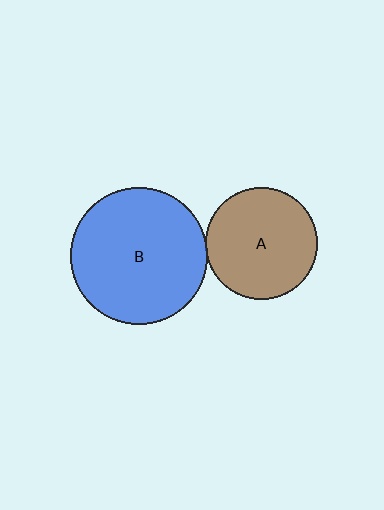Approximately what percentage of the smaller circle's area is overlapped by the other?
Approximately 5%.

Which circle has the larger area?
Circle B (blue).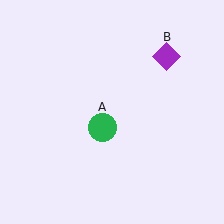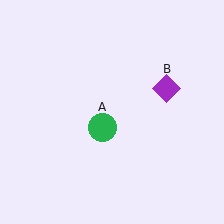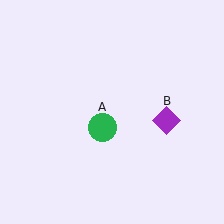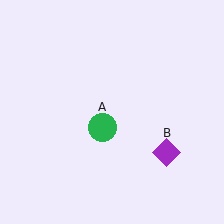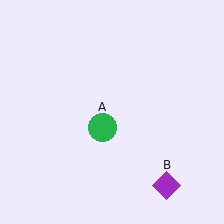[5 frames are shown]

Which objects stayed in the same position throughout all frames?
Green circle (object A) remained stationary.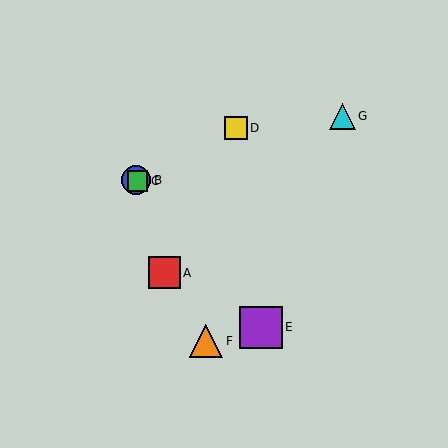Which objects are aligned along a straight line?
Objects B, C, E are aligned along a straight line.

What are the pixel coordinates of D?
Object D is at (236, 128).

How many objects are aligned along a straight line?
3 objects (B, C, E) are aligned along a straight line.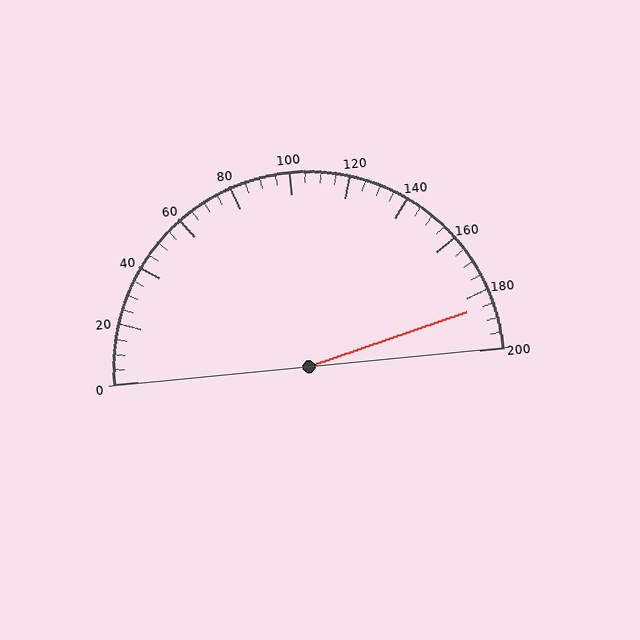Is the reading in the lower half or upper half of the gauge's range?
The reading is in the upper half of the range (0 to 200).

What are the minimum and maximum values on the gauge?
The gauge ranges from 0 to 200.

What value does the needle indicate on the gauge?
The needle indicates approximately 185.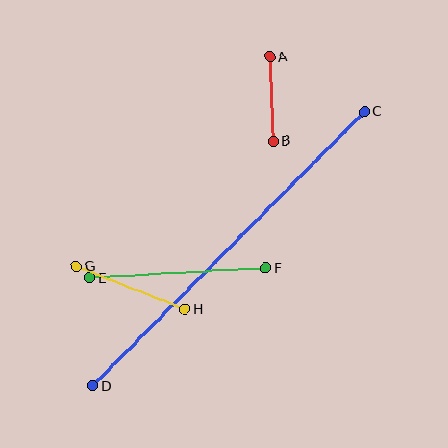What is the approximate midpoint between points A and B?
The midpoint is at approximately (271, 99) pixels.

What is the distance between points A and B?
The distance is approximately 85 pixels.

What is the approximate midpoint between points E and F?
The midpoint is at approximately (178, 273) pixels.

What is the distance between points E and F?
The distance is approximately 176 pixels.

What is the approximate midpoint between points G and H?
The midpoint is at approximately (131, 288) pixels.